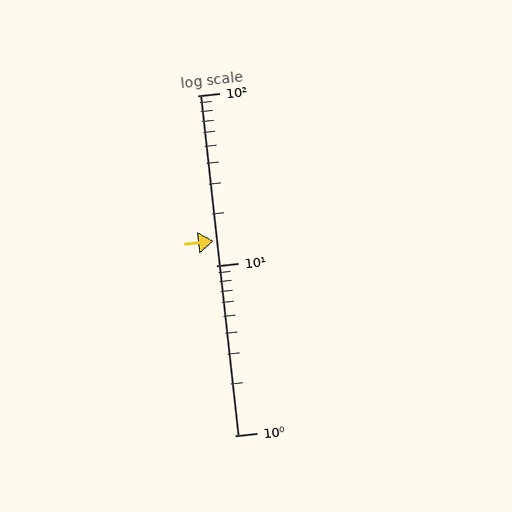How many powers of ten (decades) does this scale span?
The scale spans 2 decades, from 1 to 100.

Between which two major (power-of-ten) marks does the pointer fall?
The pointer is between 10 and 100.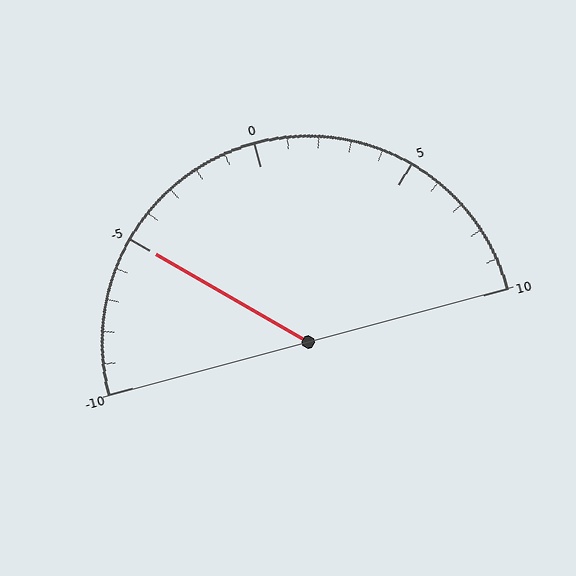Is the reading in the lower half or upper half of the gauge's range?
The reading is in the lower half of the range (-10 to 10).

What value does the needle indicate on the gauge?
The needle indicates approximately -5.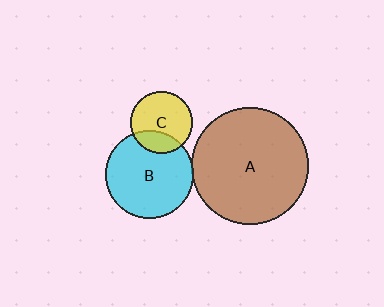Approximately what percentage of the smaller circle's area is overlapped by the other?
Approximately 25%.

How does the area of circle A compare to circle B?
Approximately 1.8 times.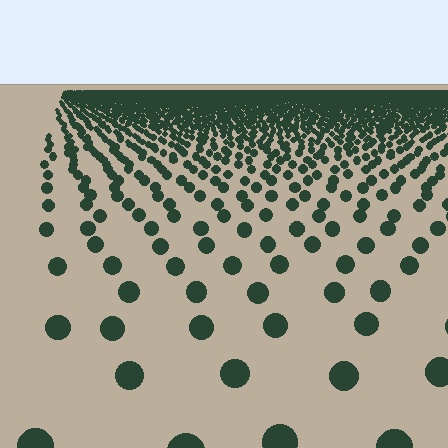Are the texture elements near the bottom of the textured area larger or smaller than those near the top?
Larger. Near the bottom, elements are closer to the viewer and appear at a bigger on-screen size.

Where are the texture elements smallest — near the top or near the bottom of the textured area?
Near the top.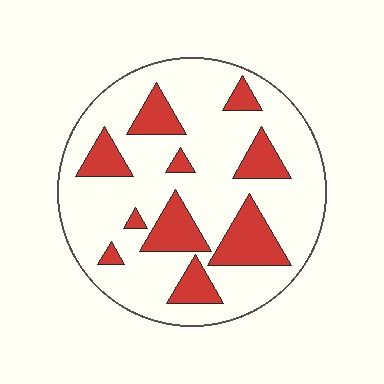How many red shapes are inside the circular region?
10.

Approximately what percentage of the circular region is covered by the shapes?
Approximately 25%.